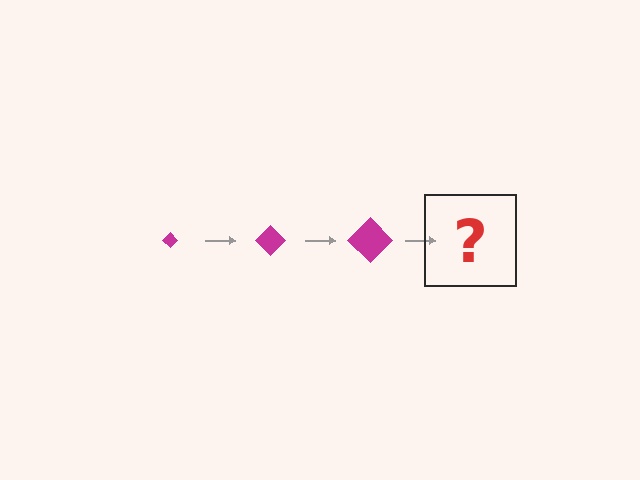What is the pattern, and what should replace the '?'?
The pattern is that the diamond gets progressively larger each step. The '?' should be a magenta diamond, larger than the previous one.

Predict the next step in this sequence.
The next step is a magenta diamond, larger than the previous one.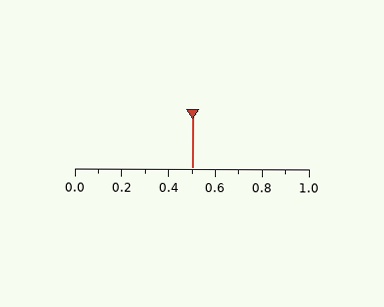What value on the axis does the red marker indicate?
The marker indicates approximately 0.5.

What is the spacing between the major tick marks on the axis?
The major ticks are spaced 0.2 apart.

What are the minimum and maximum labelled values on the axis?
The axis runs from 0.0 to 1.0.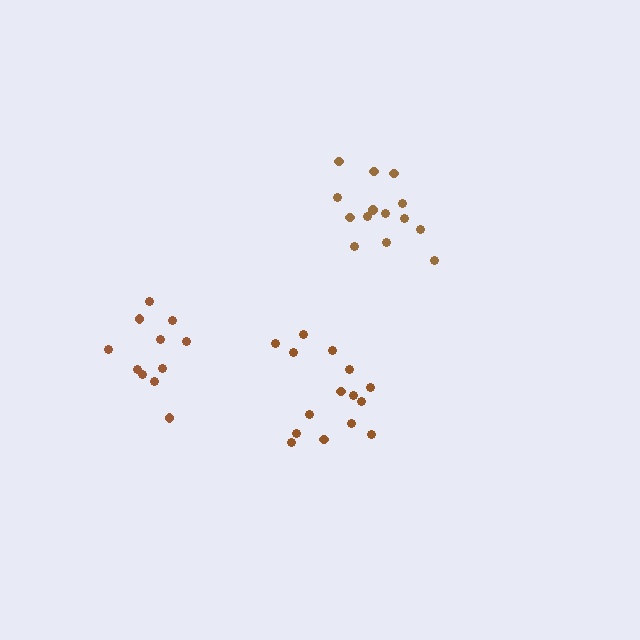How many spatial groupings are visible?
There are 3 spatial groupings.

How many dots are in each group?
Group 1: 15 dots, Group 2: 11 dots, Group 3: 14 dots (40 total).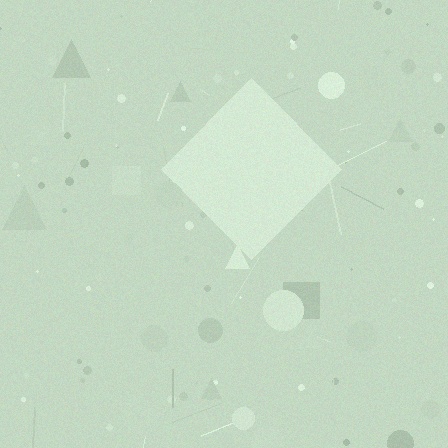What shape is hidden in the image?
A diamond is hidden in the image.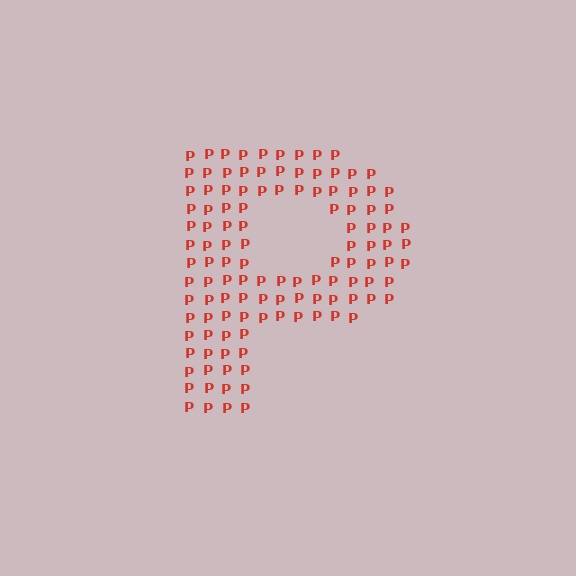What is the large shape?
The large shape is the letter P.